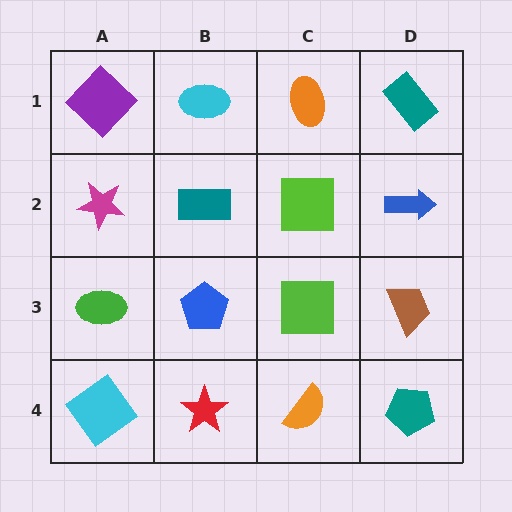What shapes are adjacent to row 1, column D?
A blue arrow (row 2, column D), an orange ellipse (row 1, column C).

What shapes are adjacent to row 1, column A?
A magenta star (row 2, column A), a cyan ellipse (row 1, column B).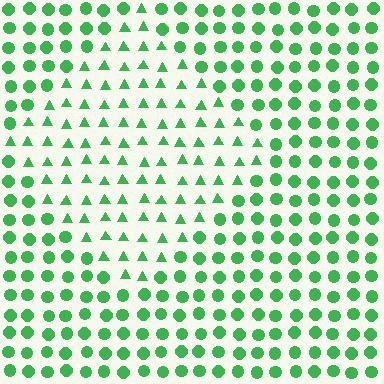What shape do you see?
I see a diamond.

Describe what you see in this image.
The image is filled with small green elements arranged in a uniform grid. A diamond-shaped region contains triangles, while the surrounding area contains circles. The boundary is defined purely by the change in element shape.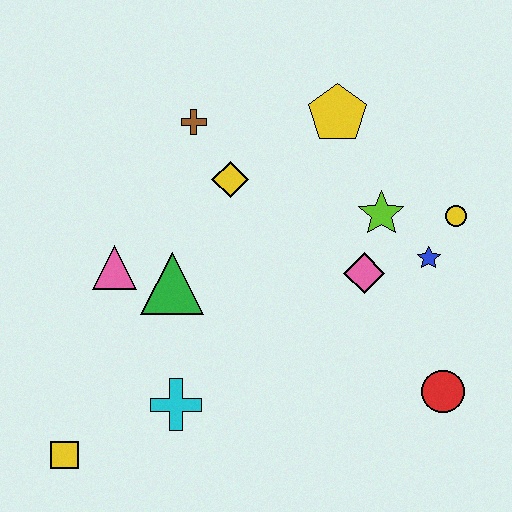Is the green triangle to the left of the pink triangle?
No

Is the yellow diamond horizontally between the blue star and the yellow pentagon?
No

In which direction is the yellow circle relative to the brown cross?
The yellow circle is to the right of the brown cross.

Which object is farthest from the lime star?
The yellow square is farthest from the lime star.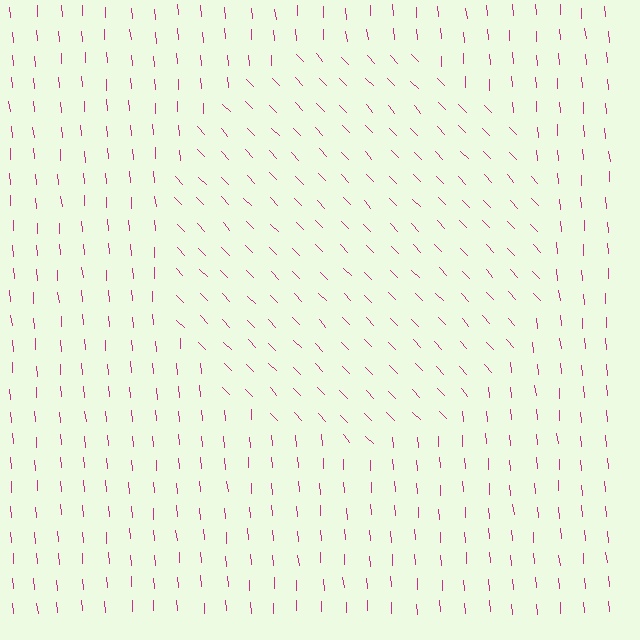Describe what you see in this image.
The image is filled with small magenta line segments. A circle region in the image has lines oriented differently from the surrounding lines, creating a visible texture boundary.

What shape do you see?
I see a circle.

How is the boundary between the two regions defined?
The boundary is defined purely by a change in line orientation (approximately 39 degrees difference). All lines are the same color and thickness.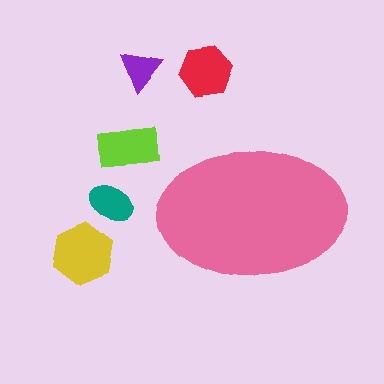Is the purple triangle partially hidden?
No, the purple triangle is fully visible.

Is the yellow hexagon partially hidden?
No, the yellow hexagon is fully visible.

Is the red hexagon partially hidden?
No, the red hexagon is fully visible.